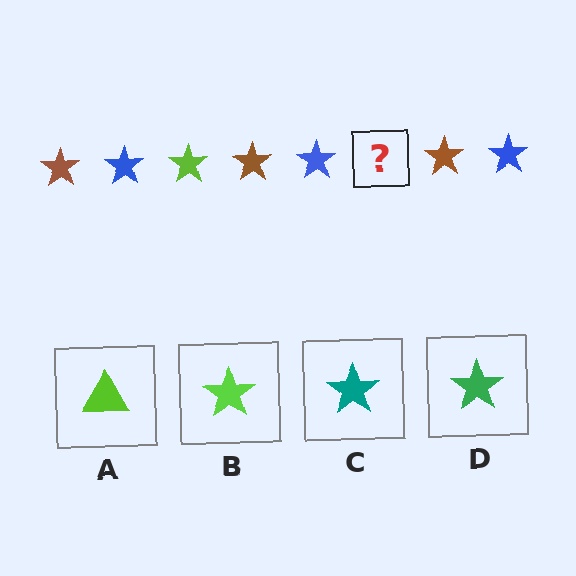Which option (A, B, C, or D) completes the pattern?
B.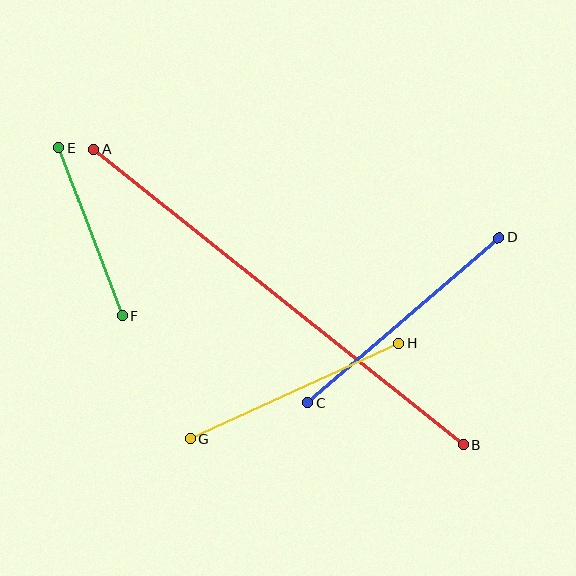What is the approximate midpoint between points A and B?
The midpoint is at approximately (279, 297) pixels.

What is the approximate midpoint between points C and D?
The midpoint is at approximately (403, 320) pixels.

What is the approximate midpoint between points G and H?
The midpoint is at approximately (295, 391) pixels.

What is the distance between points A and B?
The distance is approximately 473 pixels.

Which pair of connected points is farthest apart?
Points A and B are farthest apart.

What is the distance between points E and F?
The distance is approximately 181 pixels.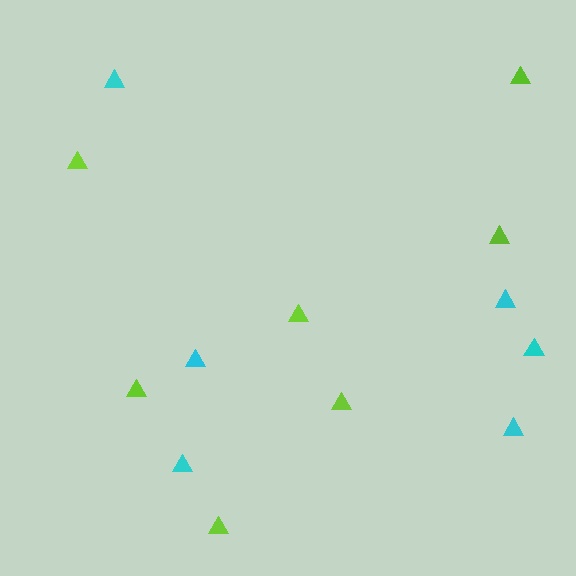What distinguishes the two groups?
There are 2 groups: one group of cyan triangles (6) and one group of lime triangles (7).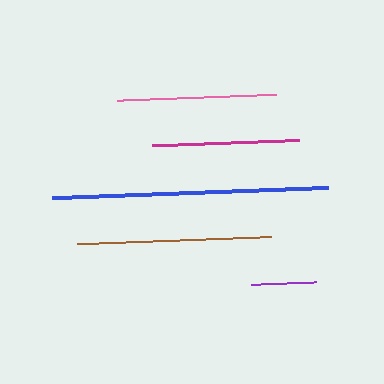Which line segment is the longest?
The blue line is the longest at approximately 276 pixels.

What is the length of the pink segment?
The pink segment is approximately 160 pixels long.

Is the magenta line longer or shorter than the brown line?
The brown line is longer than the magenta line.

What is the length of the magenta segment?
The magenta segment is approximately 146 pixels long.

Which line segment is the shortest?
The purple line is the shortest at approximately 66 pixels.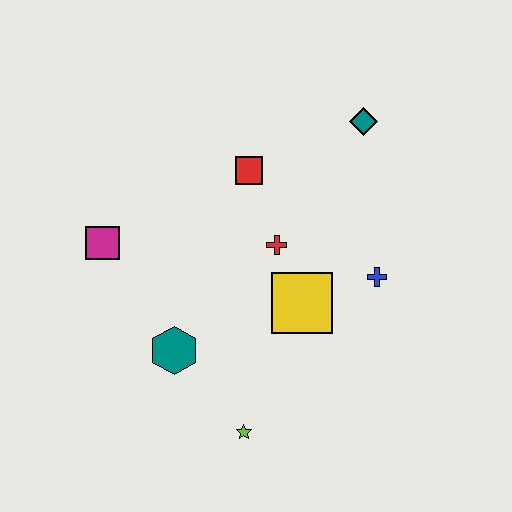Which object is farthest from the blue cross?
The magenta square is farthest from the blue cross.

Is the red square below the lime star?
No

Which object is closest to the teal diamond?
The red square is closest to the teal diamond.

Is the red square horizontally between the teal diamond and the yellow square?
No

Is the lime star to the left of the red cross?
Yes